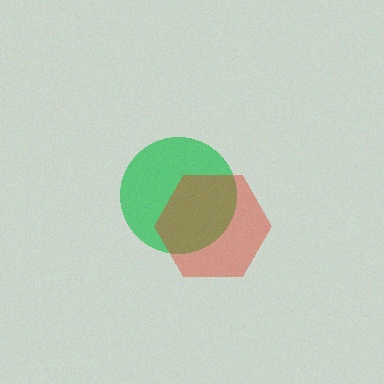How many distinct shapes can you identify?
There are 2 distinct shapes: a green circle, a red hexagon.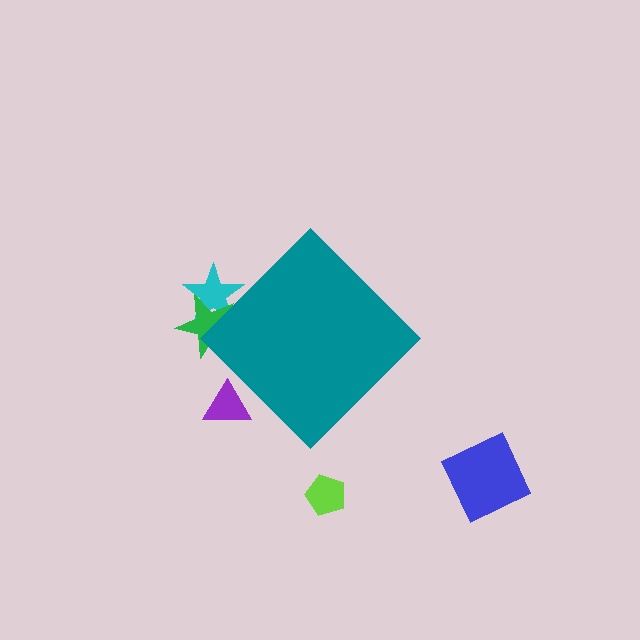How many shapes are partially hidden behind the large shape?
3 shapes are partially hidden.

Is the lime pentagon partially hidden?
No, the lime pentagon is fully visible.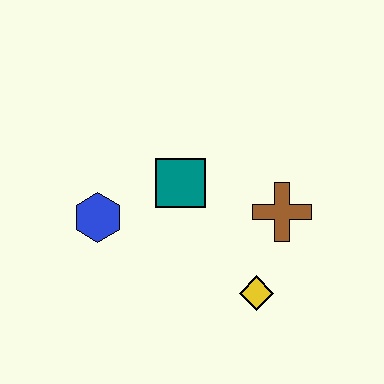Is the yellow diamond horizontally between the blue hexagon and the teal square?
No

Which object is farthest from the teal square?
The yellow diamond is farthest from the teal square.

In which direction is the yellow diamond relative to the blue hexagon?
The yellow diamond is to the right of the blue hexagon.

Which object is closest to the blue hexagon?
The teal square is closest to the blue hexagon.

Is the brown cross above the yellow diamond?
Yes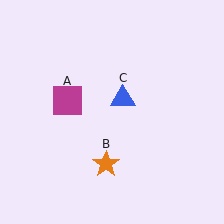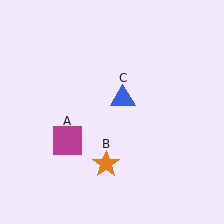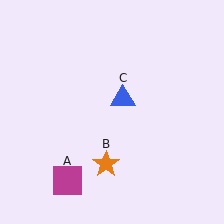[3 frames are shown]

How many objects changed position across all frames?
1 object changed position: magenta square (object A).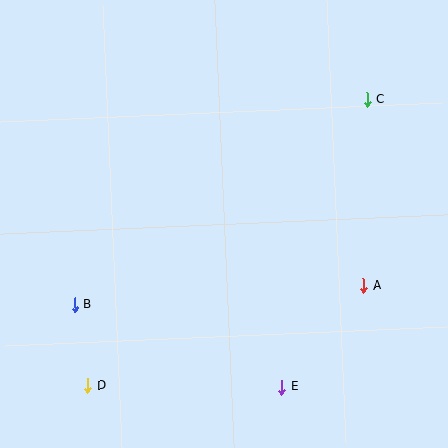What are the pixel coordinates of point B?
Point B is at (75, 305).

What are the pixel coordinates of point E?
Point E is at (282, 387).